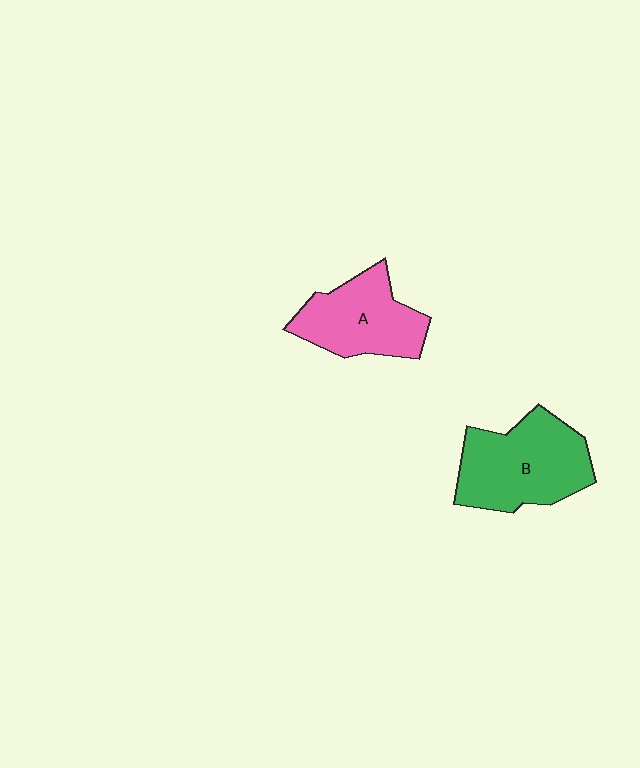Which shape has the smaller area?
Shape A (pink).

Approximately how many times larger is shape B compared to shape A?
Approximately 1.3 times.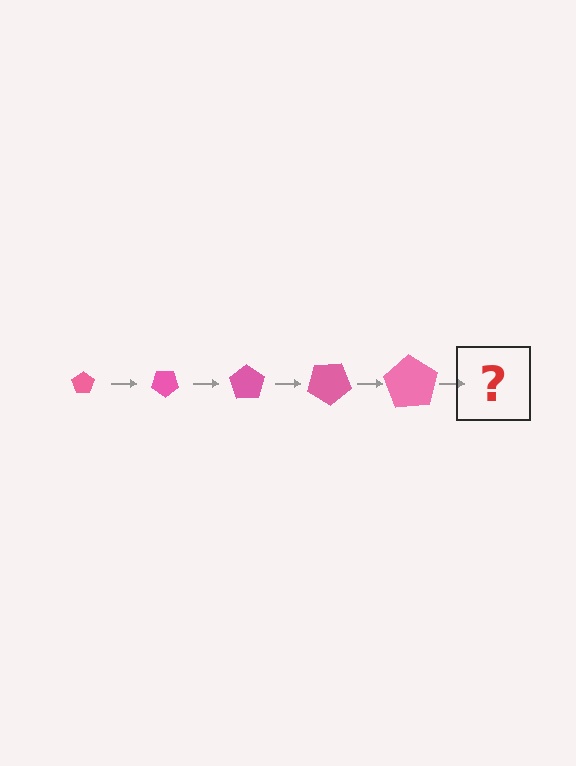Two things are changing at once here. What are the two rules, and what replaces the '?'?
The two rules are that the pentagon grows larger each step and it rotates 35 degrees each step. The '?' should be a pentagon, larger than the previous one and rotated 175 degrees from the start.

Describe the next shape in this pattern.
It should be a pentagon, larger than the previous one and rotated 175 degrees from the start.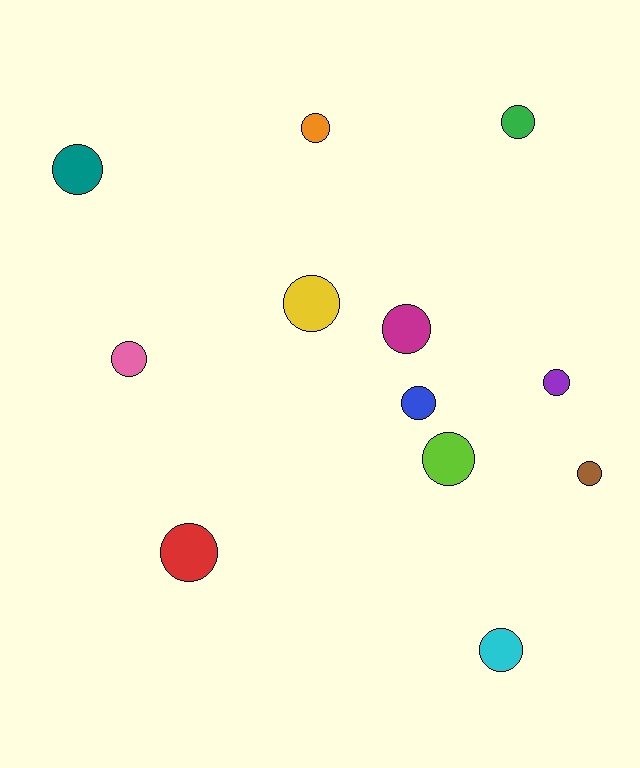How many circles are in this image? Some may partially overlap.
There are 12 circles.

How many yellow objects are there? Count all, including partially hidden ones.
There is 1 yellow object.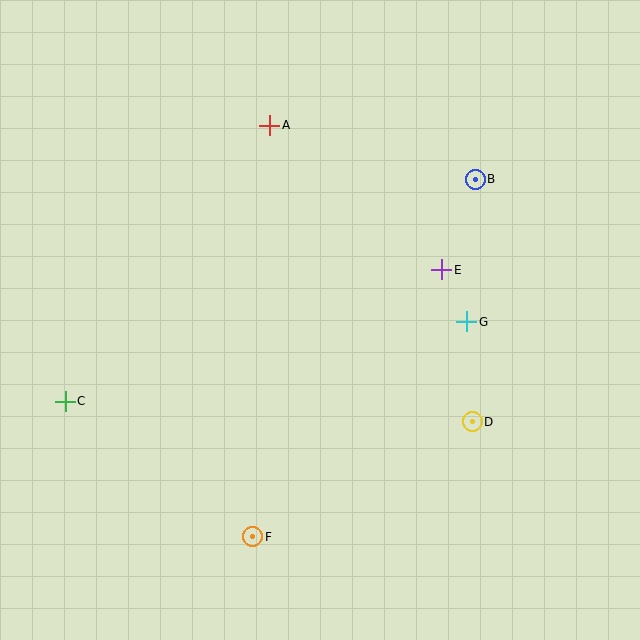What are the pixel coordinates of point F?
Point F is at (253, 537).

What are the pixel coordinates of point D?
Point D is at (472, 422).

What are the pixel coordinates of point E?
Point E is at (442, 270).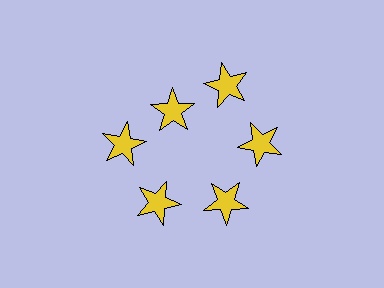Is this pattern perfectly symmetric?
No. The 6 yellow stars are arranged in a ring, but one element near the 11 o'clock position is pulled inward toward the center, breaking the 6-fold rotational symmetry.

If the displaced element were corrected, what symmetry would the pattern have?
It would have 6-fold rotational symmetry — the pattern would map onto itself every 60 degrees.